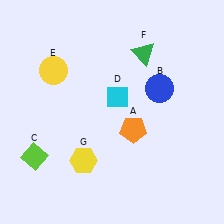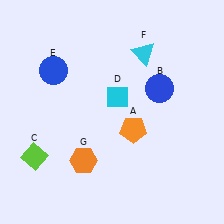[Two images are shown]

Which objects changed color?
E changed from yellow to blue. F changed from green to cyan. G changed from yellow to orange.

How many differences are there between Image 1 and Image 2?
There are 3 differences between the two images.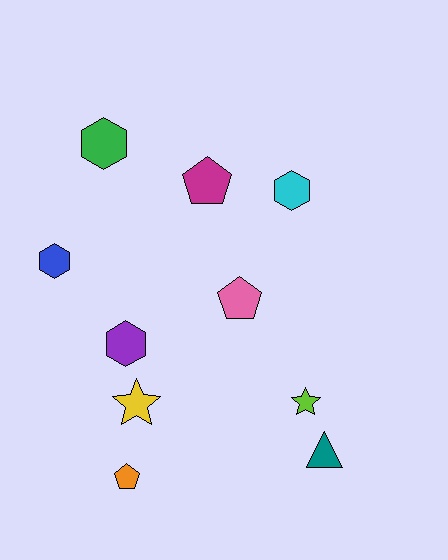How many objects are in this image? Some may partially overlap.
There are 10 objects.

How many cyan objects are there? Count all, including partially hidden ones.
There is 1 cyan object.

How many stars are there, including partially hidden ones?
There are 2 stars.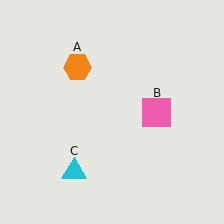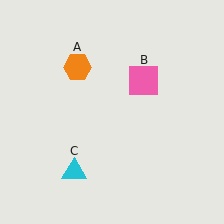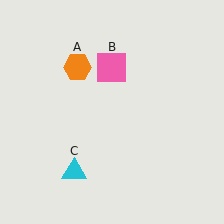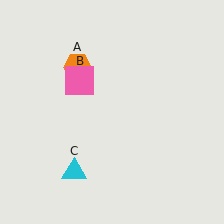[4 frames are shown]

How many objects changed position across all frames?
1 object changed position: pink square (object B).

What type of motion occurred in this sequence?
The pink square (object B) rotated counterclockwise around the center of the scene.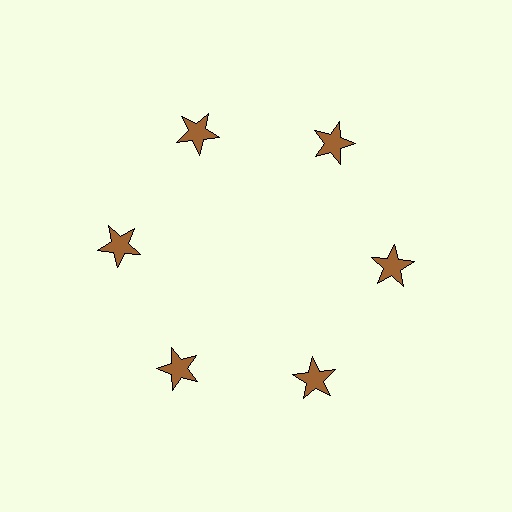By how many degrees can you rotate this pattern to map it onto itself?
The pattern maps onto itself every 60 degrees of rotation.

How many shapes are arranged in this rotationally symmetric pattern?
There are 6 shapes, arranged in 6 groups of 1.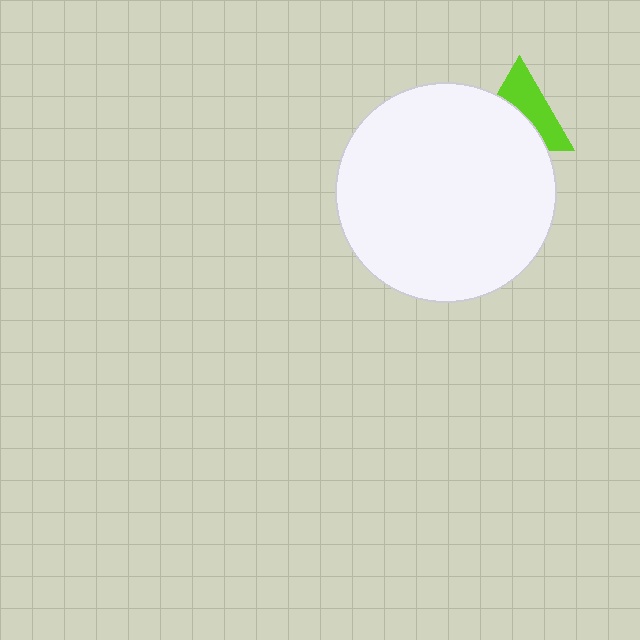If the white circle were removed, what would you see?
You would see the complete lime triangle.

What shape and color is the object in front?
The object in front is a white circle.